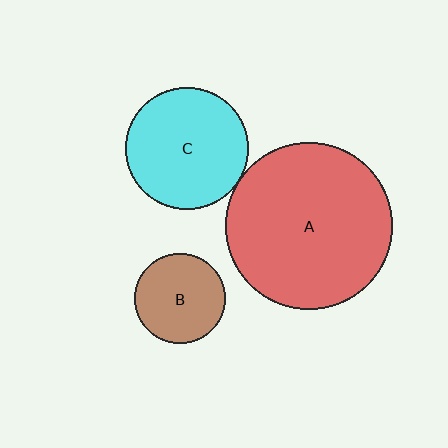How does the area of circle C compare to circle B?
Approximately 1.8 times.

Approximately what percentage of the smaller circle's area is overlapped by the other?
Approximately 5%.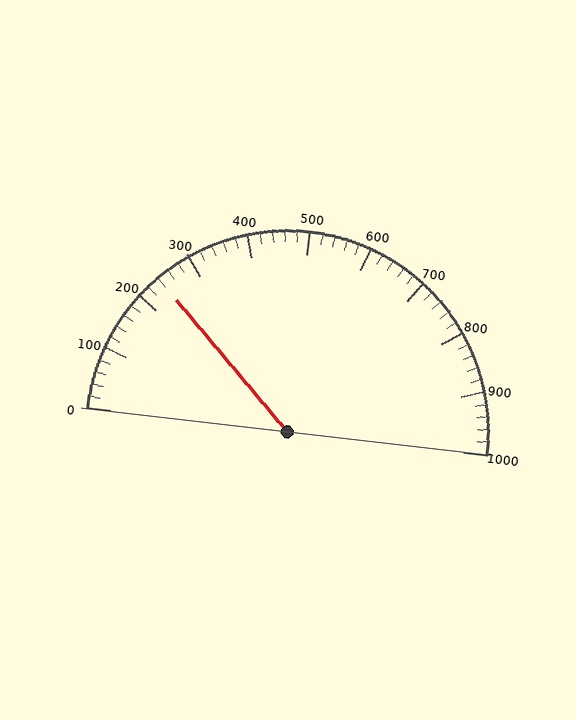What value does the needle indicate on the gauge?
The needle indicates approximately 240.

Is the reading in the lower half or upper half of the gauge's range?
The reading is in the lower half of the range (0 to 1000).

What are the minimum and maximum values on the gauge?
The gauge ranges from 0 to 1000.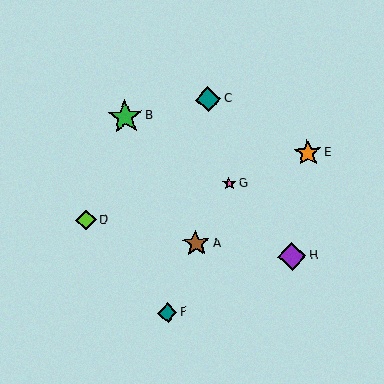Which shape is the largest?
The green star (labeled B) is the largest.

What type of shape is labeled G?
Shape G is a pink star.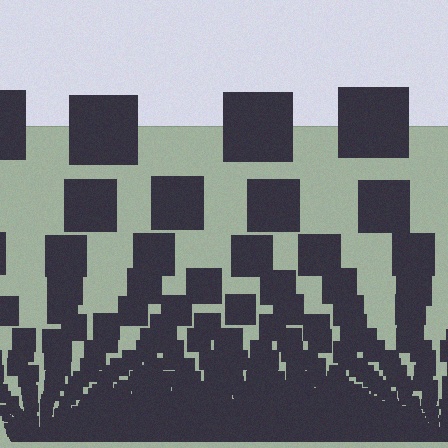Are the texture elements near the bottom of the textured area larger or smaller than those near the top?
Smaller. The gradient is inverted — elements near the bottom are smaller and denser.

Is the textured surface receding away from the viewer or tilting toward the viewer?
The surface appears to tilt toward the viewer. Texture elements get larger and sparser toward the top.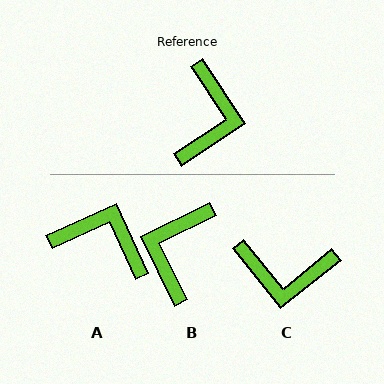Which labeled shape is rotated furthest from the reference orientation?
B, about 172 degrees away.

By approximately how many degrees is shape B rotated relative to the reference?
Approximately 172 degrees counter-clockwise.